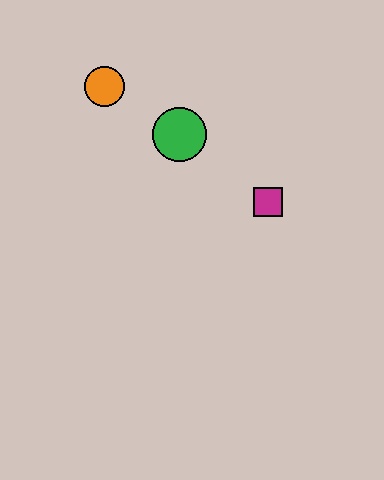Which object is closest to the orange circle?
The green circle is closest to the orange circle.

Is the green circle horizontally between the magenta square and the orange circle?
Yes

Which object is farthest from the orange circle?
The magenta square is farthest from the orange circle.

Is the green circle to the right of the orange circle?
Yes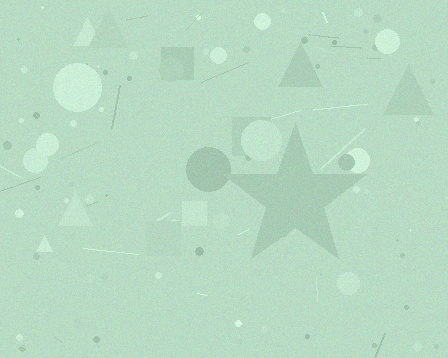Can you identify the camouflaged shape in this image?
The camouflaged shape is a star.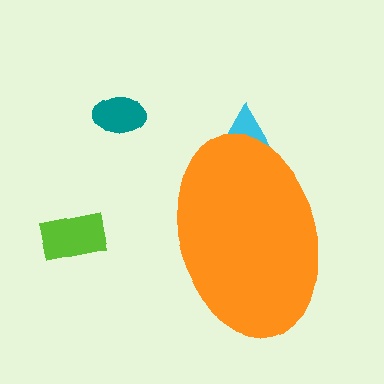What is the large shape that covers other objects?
An orange ellipse.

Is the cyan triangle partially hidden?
Yes, the cyan triangle is partially hidden behind the orange ellipse.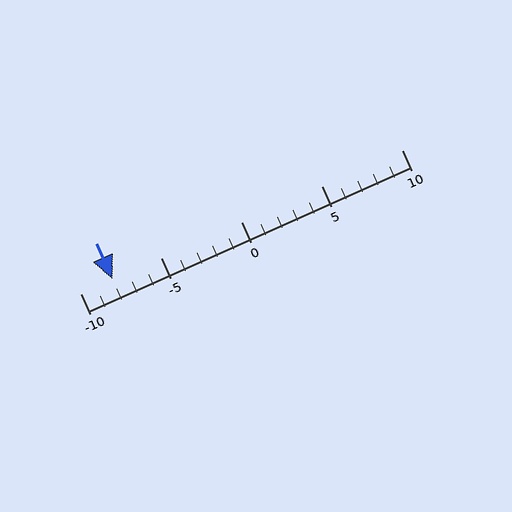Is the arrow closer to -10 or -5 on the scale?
The arrow is closer to -10.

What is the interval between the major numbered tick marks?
The major tick marks are spaced 5 units apart.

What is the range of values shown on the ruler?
The ruler shows values from -10 to 10.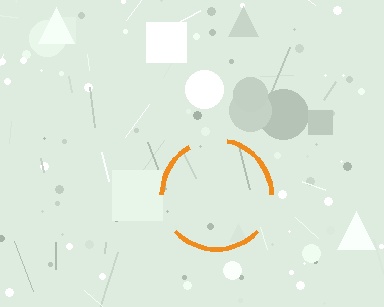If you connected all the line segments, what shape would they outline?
They would outline a circle.